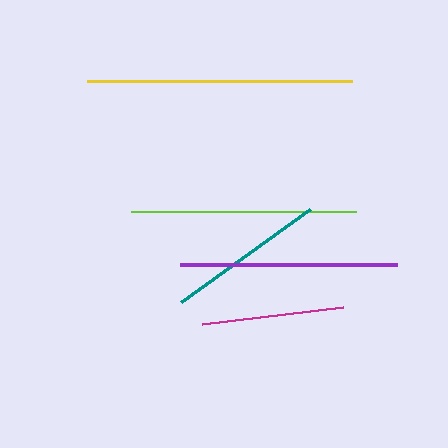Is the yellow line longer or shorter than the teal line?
The yellow line is longer than the teal line.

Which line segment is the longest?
The yellow line is the longest at approximately 265 pixels.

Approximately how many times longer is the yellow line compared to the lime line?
The yellow line is approximately 1.2 times the length of the lime line.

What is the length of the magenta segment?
The magenta segment is approximately 143 pixels long.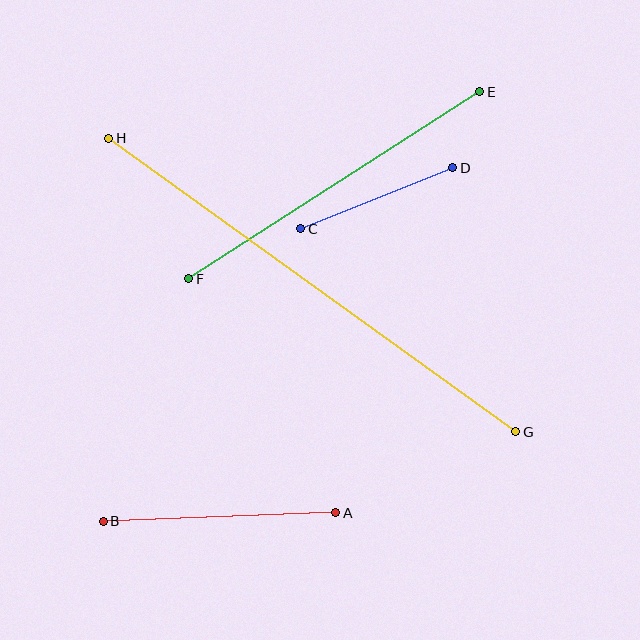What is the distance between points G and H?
The distance is approximately 502 pixels.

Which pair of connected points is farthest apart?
Points G and H are farthest apart.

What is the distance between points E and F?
The distance is approximately 346 pixels.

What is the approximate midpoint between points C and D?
The midpoint is at approximately (377, 198) pixels.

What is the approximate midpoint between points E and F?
The midpoint is at approximately (334, 185) pixels.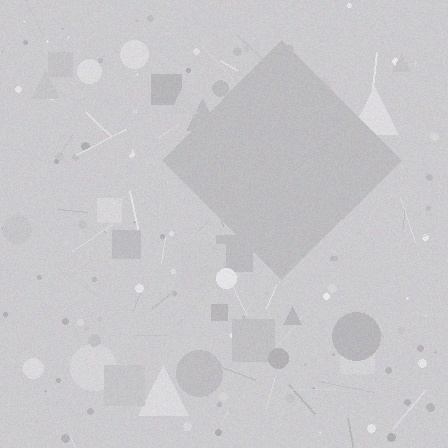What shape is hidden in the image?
A diamond is hidden in the image.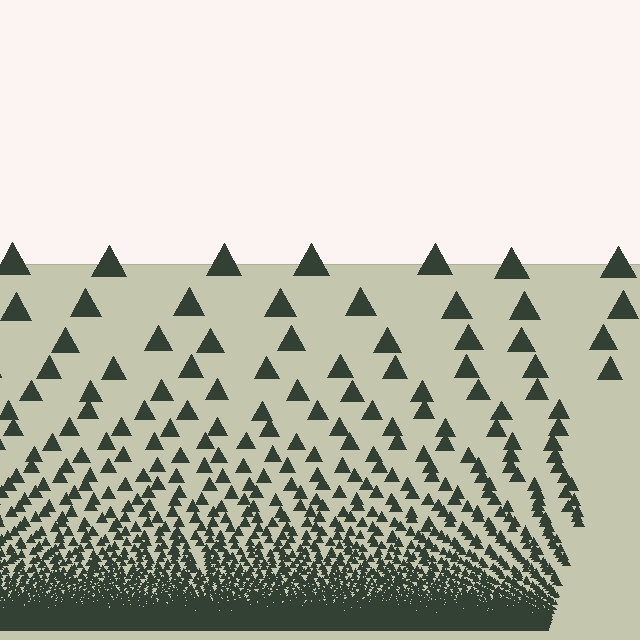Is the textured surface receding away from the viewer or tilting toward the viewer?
The surface appears to tilt toward the viewer. Texture elements get larger and sparser toward the top.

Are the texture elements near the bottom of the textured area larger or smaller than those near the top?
Smaller. The gradient is inverted — elements near the bottom are smaller and denser.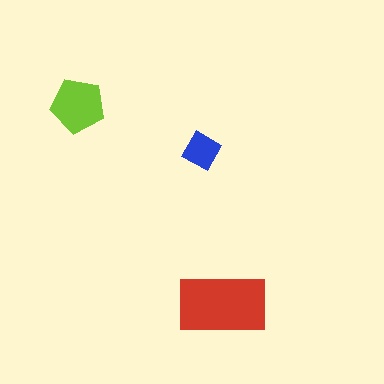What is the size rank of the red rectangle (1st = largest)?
1st.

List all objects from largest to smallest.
The red rectangle, the lime pentagon, the blue square.